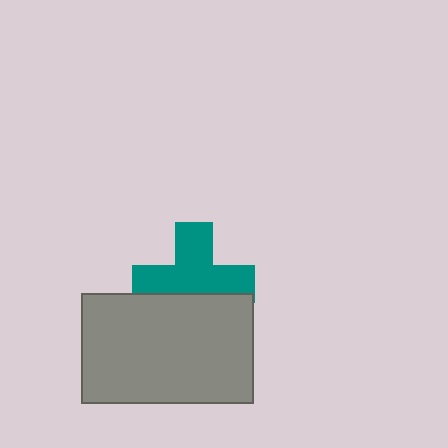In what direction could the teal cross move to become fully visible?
The teal cross could move up. That would shift it out from behind the gray rectangle entirely.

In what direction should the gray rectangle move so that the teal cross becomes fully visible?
The gray rectangle should move down. That is the shortest direction to clear the overlap and leave the teal cross fully visible.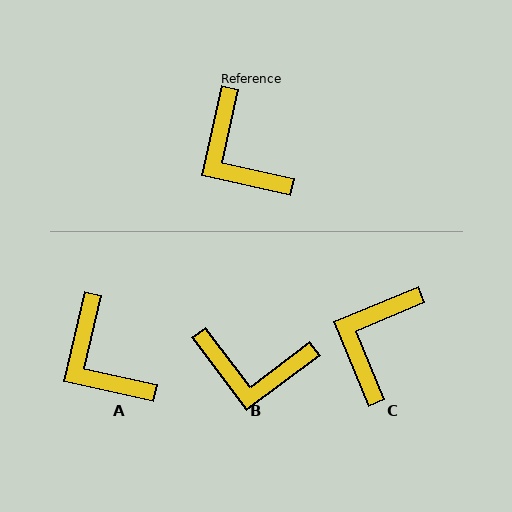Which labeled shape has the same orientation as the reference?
A.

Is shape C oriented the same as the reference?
No, it is off by about 55 degrees.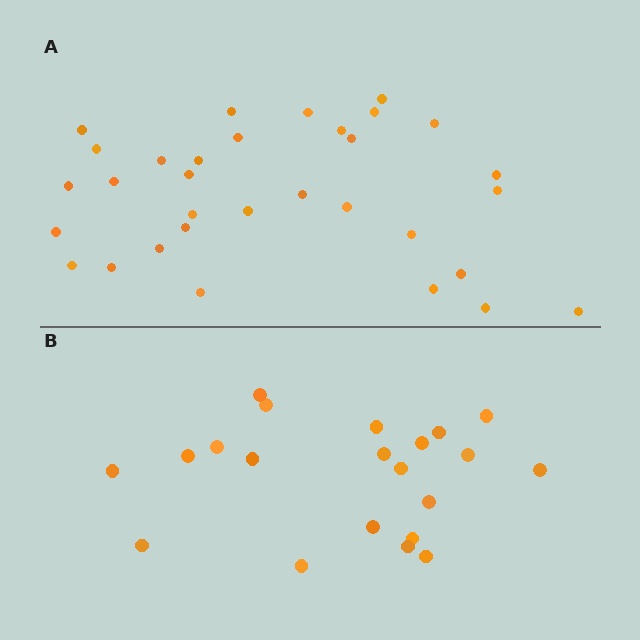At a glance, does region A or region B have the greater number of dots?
Region A (the top region) has more dots.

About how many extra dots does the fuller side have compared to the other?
Region A has roughly 12 or so more dots than region B.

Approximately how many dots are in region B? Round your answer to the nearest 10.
About 20 dots. (The exact count is 21, which rounds to 20.)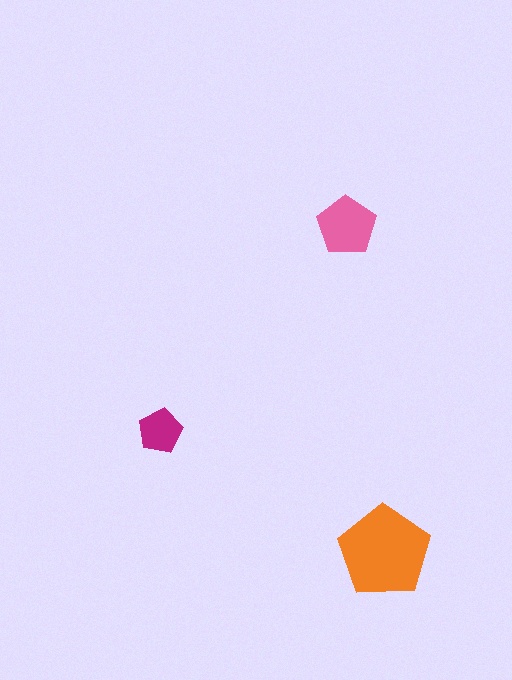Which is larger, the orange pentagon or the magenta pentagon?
The orange one.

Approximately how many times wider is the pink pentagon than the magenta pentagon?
About 1.5 times wider.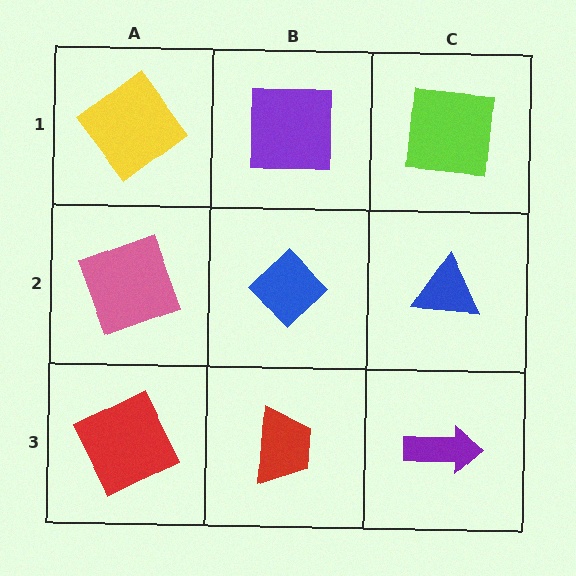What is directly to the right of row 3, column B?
A purple arrow.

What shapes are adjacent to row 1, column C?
A blue triangle (row 2, column C), a purple square (row 1, column B).